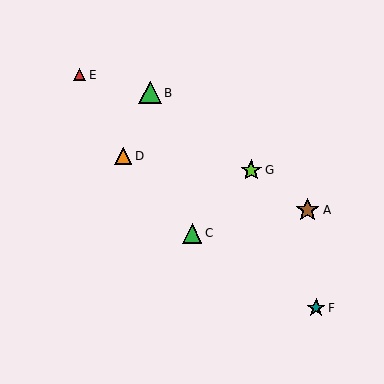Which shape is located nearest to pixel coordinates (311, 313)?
The teal star (labeled F) at (316, 308) is nearest to that location.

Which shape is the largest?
The brown star (labeled A) is the largest.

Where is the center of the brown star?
The center of the brown star is at (308, 210).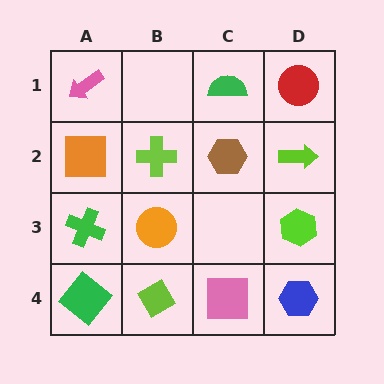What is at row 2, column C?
A brown hexagon.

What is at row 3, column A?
A green cross.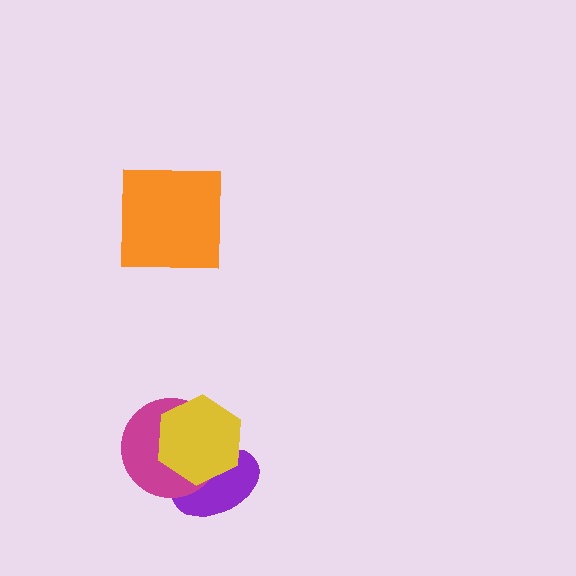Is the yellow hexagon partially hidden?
No, no other shape covers it.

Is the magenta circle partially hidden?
Yes, it is partially covered by another shape.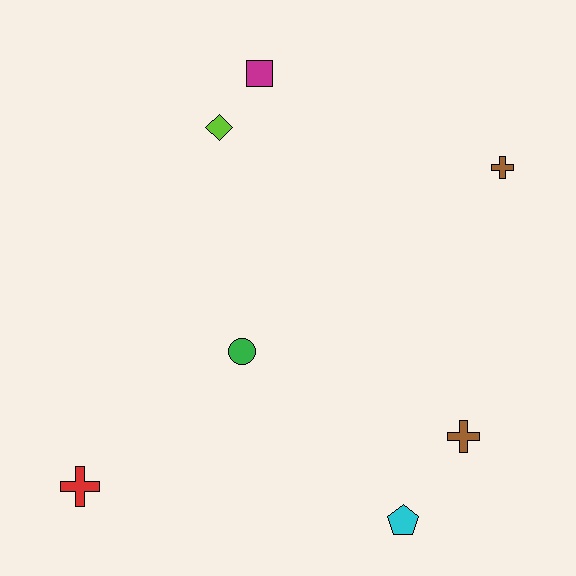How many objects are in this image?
There are 7 objects.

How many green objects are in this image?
There is 1 green object.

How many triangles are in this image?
There are no triangles.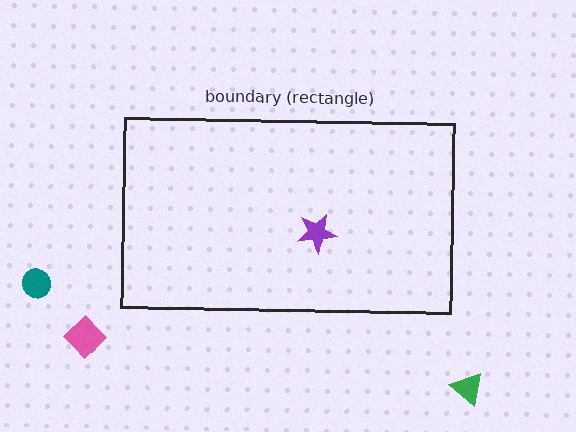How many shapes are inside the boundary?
1 inside, 3 outside.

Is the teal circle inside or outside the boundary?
Outside.